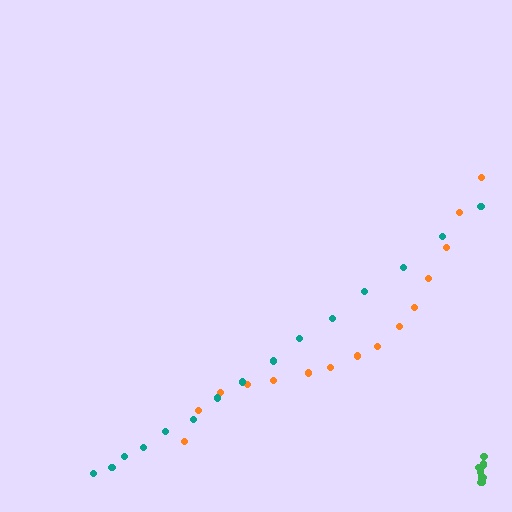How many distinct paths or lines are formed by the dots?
There are 3 distinct paths.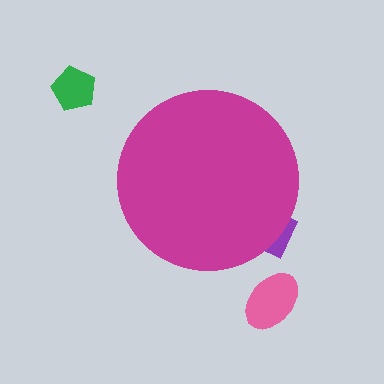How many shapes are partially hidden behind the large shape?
1 shape is partially hidden.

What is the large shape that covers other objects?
A magenta circle.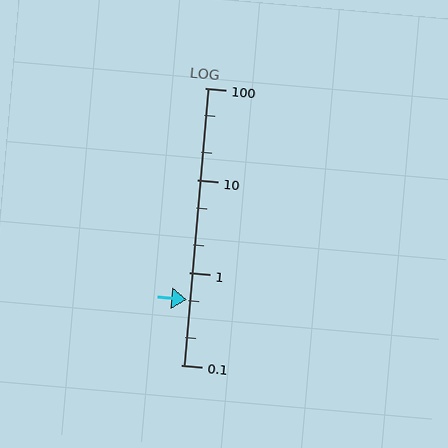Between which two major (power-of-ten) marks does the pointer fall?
The pointer is between 0.1 and 1.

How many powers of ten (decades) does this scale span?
The scale spans 3 decades, from 0.1 to 100.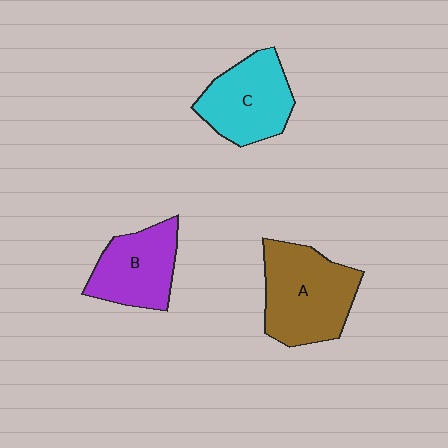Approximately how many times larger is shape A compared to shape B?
Approximately 1.3 times.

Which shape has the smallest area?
Shape B (purple).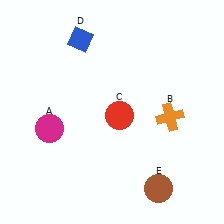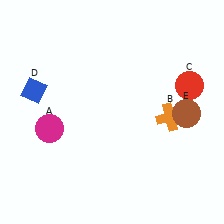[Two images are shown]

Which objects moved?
The objects that moved are: the red circle (C), the blue diamond (D), the brown circle (E).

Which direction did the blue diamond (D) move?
The blue diamond (D) moved down.